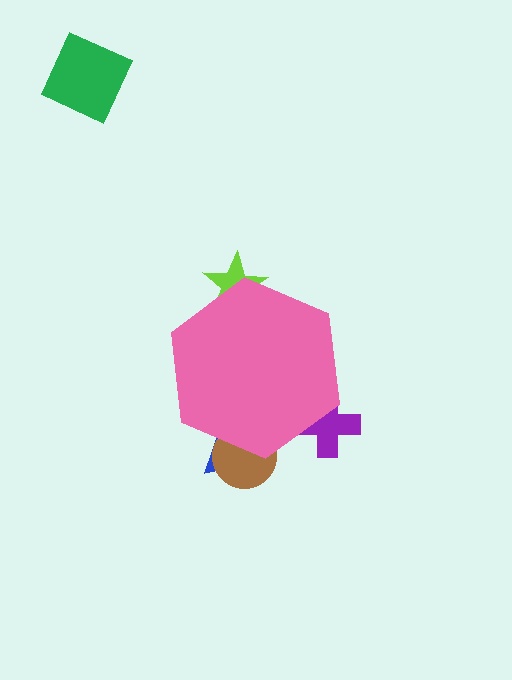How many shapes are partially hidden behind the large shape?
4 shapes are partially hidden.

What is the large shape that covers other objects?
A pink hexagon.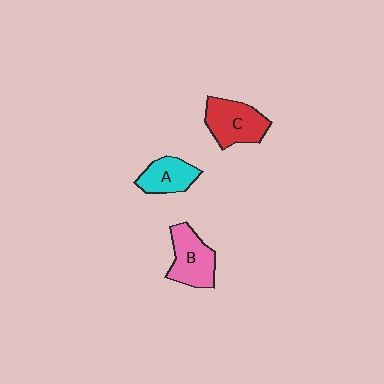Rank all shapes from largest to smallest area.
From largest to smallest: C (red), B (pink), A (cyan).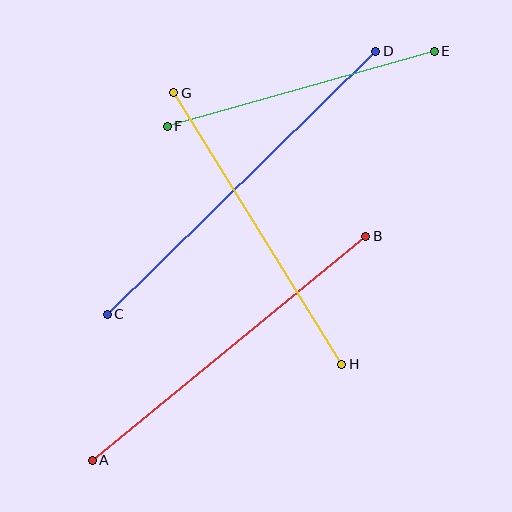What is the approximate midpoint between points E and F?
The midpoint is at approximately (301, 89) pixels.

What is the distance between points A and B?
The distance is approximately 354 pixels.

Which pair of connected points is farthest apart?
Points C and D are farthest apart.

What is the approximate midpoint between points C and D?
The midpoint is at approximately (241, 183) pixels.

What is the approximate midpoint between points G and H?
The midpoint is at approximately (258, 229) pixels.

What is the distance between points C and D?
The distance is approximately 376 pixels.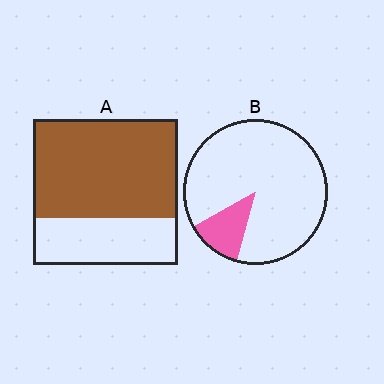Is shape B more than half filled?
No.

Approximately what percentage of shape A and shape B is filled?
A is approximately 70% and B is approximately 15%.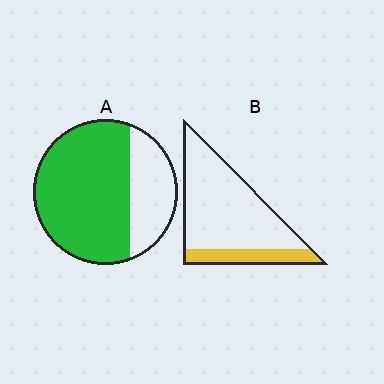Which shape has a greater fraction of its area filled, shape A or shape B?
Shape A.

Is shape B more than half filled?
No.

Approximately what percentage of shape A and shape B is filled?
A is approximately 70% and B is approximately 20%.